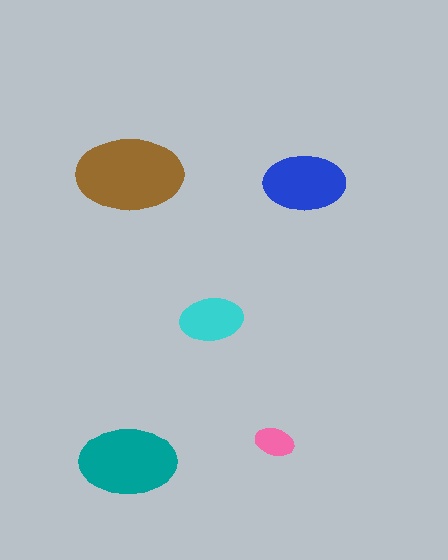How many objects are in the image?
There are 5 objects in the image.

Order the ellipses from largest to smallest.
the brown one, the teal one, the blue one, the cyan one, the pink one.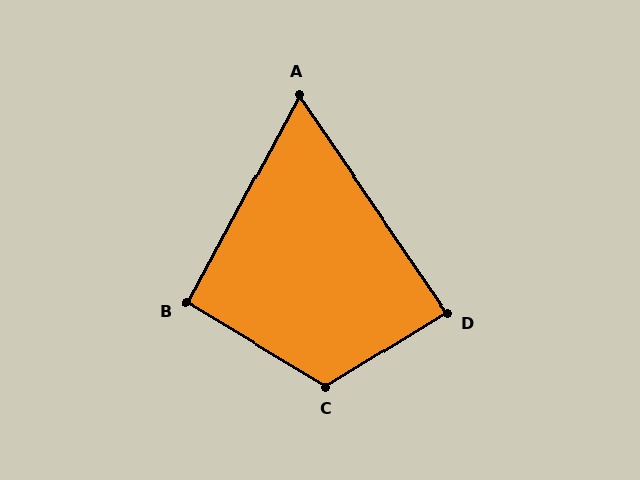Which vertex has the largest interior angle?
C, at approximately 117 degrees.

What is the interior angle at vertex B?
Approximately 93 degrees (approximately right).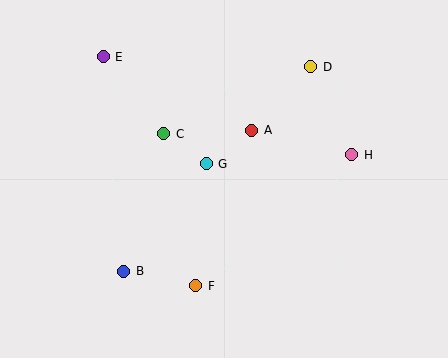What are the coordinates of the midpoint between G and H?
The midpoint between G and H is at (279, 159).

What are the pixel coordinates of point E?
Point E is at (103, 57).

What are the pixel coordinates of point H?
Point H is at (352, 155).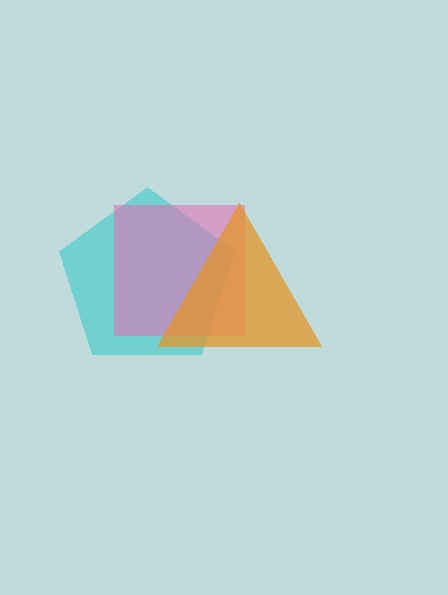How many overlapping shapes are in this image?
There are 3 overlapping shapes in the image.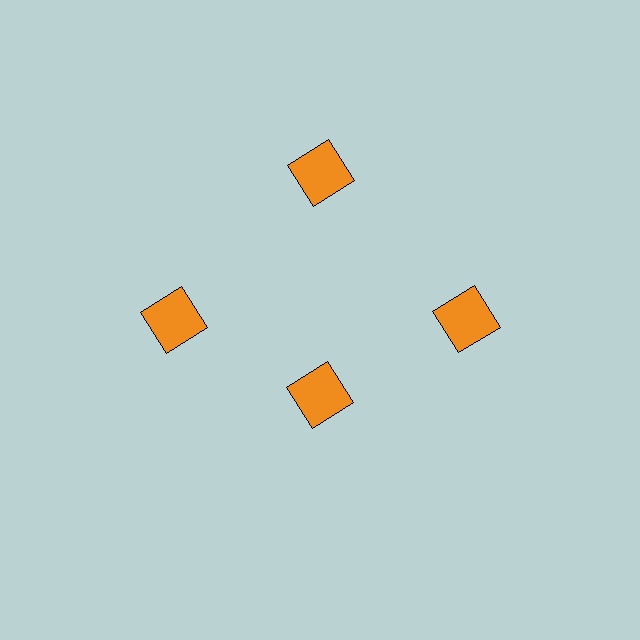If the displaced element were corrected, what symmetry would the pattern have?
It would have 4-fold rotational symmetry — the pattern would map onto itself every 90 degrees.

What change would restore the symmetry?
The symmetry would be restored by moving it outward, back onto the ring so that all 4 squares sit at equal angles and equal distance from the center.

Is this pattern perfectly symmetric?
No. The 4 orange squares are arranged in a ring, but one element near the 6 o'clock position is pulled inward toward the center, breaking the 4-fold rotational symmetry.